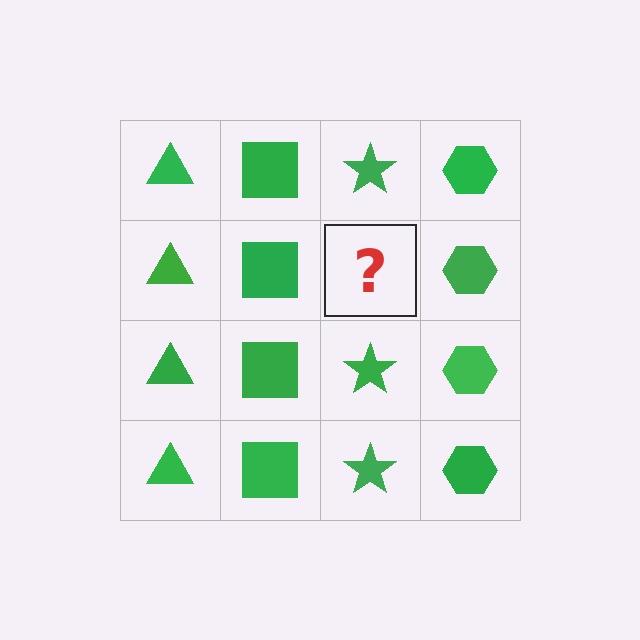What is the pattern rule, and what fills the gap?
The rule is that each column has a consistent shape. The gap should be filled with a green star.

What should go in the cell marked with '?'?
The missing cell should contain a green star.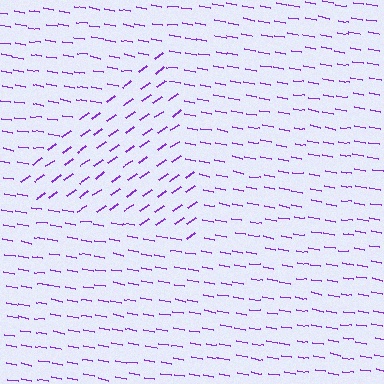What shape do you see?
I see a triangle.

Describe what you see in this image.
The image is filled with small purple line segments. A triangle region in the image has lines oriented differently from the surrounding lines, creating a visible texture boundary.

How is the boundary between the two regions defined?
The boundary is defined purely by a change in line orientation (approximately 45 degrees difference). All lines are the same color and thickness.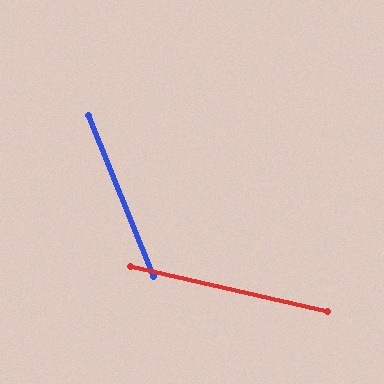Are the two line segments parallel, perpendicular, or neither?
Neither parallel nor perpendicular — they differ by about 55°.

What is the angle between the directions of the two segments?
Approximately 55 degrees.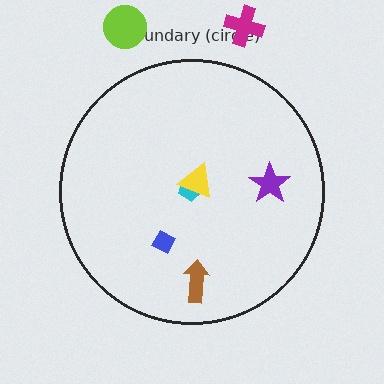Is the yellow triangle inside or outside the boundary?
Inside.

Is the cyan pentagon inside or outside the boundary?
Inside.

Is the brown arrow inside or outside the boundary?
Inside.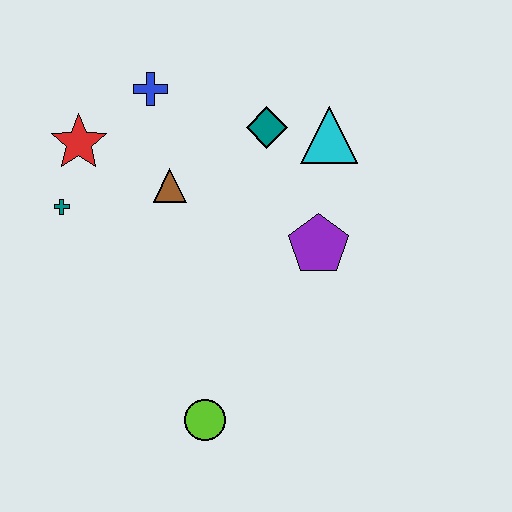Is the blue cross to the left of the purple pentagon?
Yes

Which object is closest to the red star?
The teal cross is closest to the red star.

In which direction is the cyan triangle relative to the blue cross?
The cyan triangle is to the right of the blue cross.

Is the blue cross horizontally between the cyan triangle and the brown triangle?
No